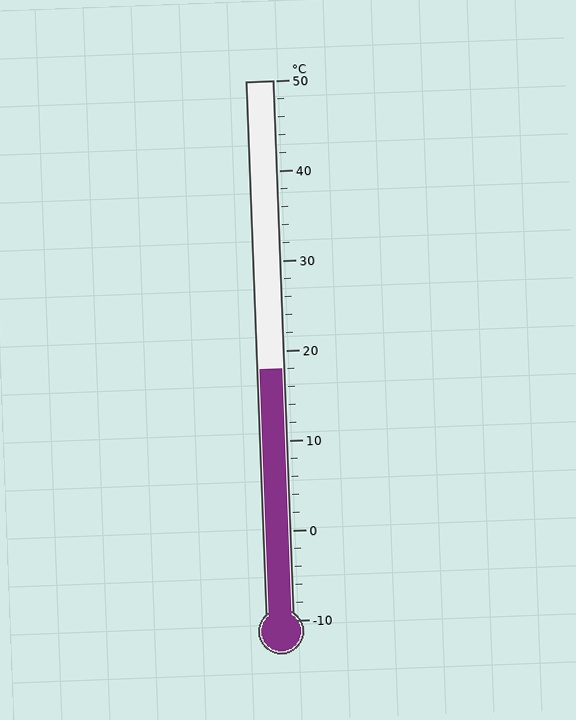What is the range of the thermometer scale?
The thermometer scale ranges from -10°C to 50°C.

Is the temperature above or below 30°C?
The temperature is below 30°C.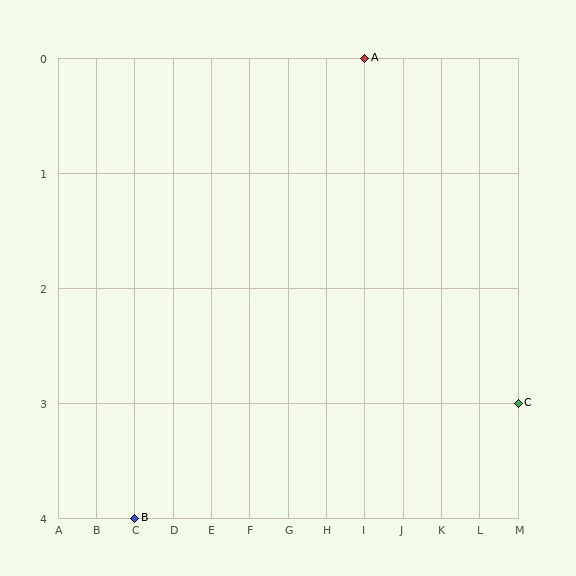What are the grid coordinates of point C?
Point C is at grid coordinates (M, 3).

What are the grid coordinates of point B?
Point B is at grid coordinates (C, 4).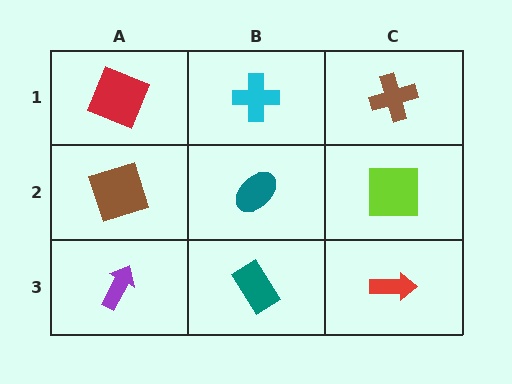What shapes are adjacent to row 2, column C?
A brown cross (row 1, column C), a red arrow (row 3, column C), a teal ellipse (row 2, column B).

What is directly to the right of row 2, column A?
A teal ellipse.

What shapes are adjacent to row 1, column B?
A teal ellipse (row 2, column B), a red square (row 1, column A), a brown cross (row 1, column C).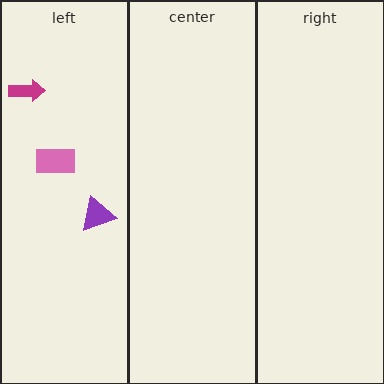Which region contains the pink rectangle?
The left region.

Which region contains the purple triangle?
The left region.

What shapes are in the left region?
The purple triangle, the magenta arrow, the pink rectangle.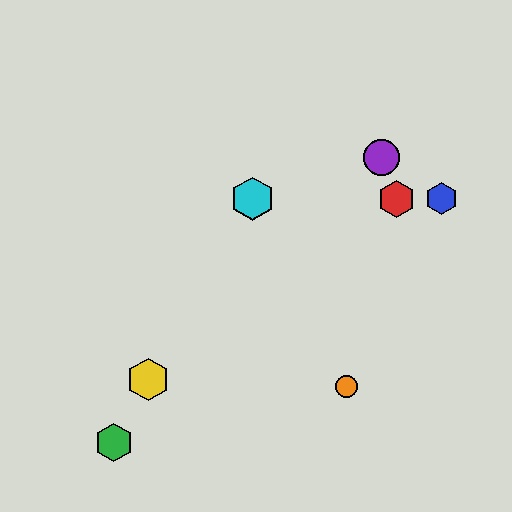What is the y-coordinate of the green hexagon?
The green hexagon is at y≈443.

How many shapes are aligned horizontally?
3 shapes (the red hexagon, the blue hexagon, the cyan hexagon) are aligned horizontally.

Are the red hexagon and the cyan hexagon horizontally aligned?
Yes, both are at y≈199.